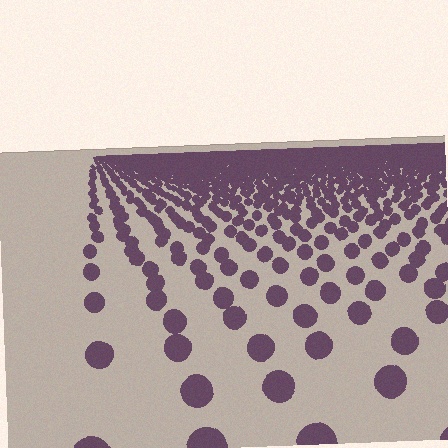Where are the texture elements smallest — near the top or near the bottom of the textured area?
Near the top.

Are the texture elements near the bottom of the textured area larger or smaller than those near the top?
Larger. Near the bottom, elements are closer to the viewer and appear at a bigger on-screen size.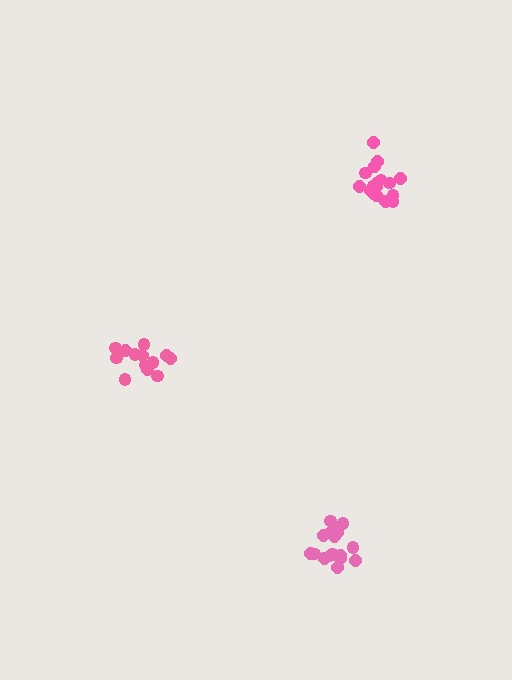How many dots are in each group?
Group 1: 13 dots, Group 2: 19 dots, Group 3: 18 dots (50 total).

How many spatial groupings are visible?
There are 3 spatial groupings.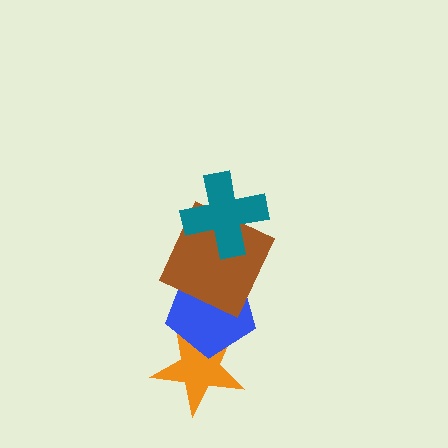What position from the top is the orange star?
The orange star is 4th from the top.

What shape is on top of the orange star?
The blue pentagon is on top of the orange star.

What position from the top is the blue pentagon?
The blue pentagon is 3rd from the top.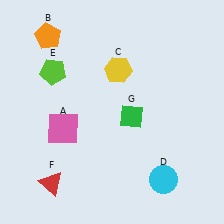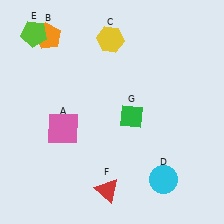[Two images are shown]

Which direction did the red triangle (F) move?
The red triangle (F) moved right.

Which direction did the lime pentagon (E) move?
The lime pentagon (E) moved up.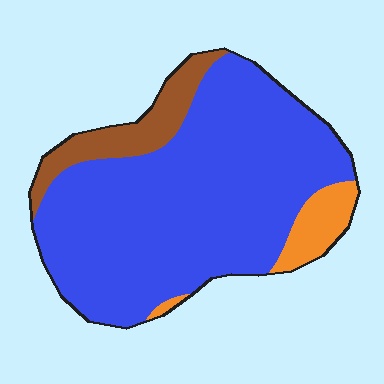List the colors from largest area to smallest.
From largest to smallest: blue, brown, orange.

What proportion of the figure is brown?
Brown takes up about one eighth (1/8) of the figure.